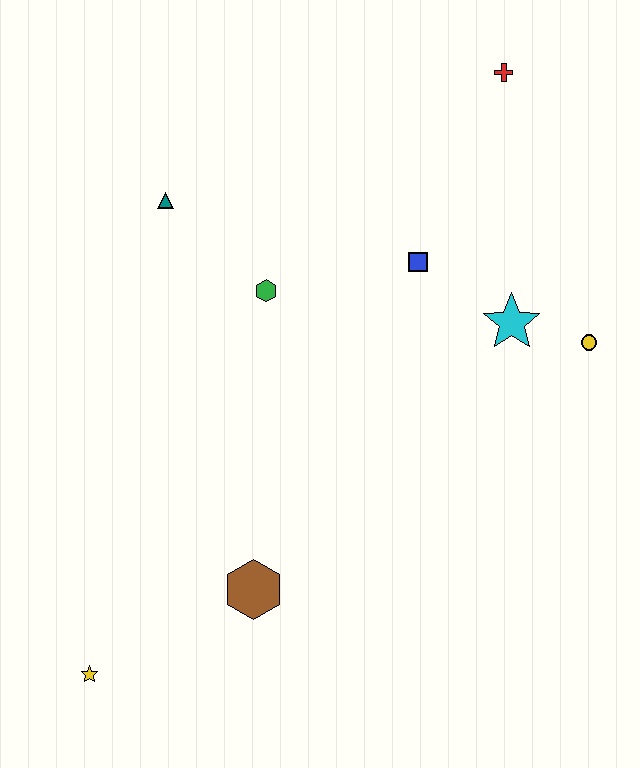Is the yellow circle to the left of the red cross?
No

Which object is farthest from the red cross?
The yellow star is farthest from the red cross.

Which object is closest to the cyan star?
The yellow circle is closest to the cyan star.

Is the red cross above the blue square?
Yes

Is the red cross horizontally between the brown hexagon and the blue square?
No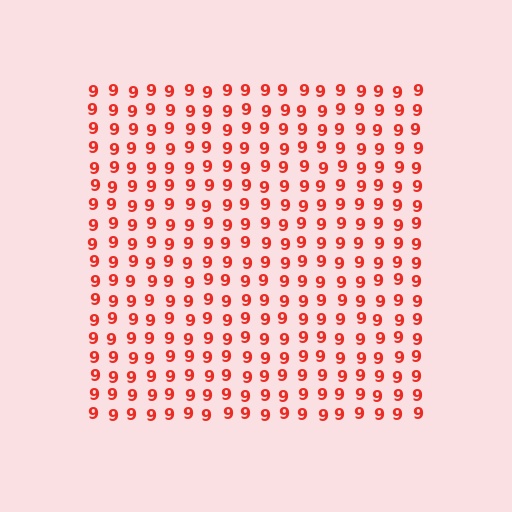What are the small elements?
The small elements are digit 9's.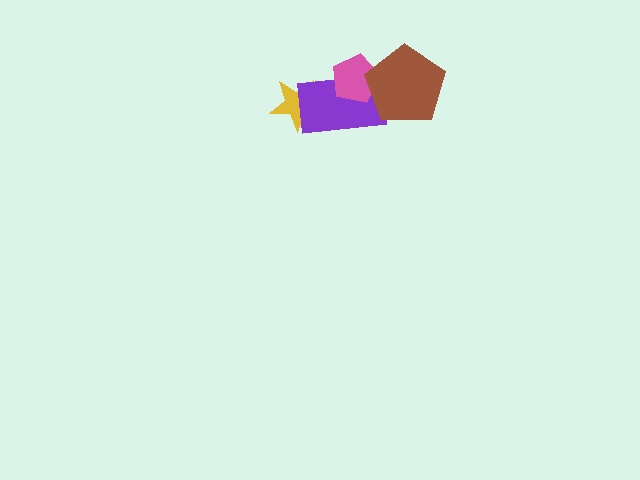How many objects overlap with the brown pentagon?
2 objects overlap with the brown pentagon.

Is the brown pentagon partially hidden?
No, no other shape covers it.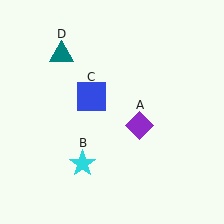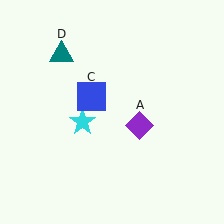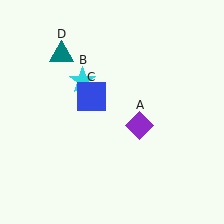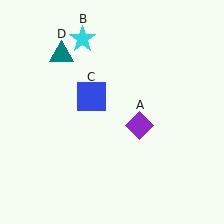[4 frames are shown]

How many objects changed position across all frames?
1 object changed position: cyan star (object B).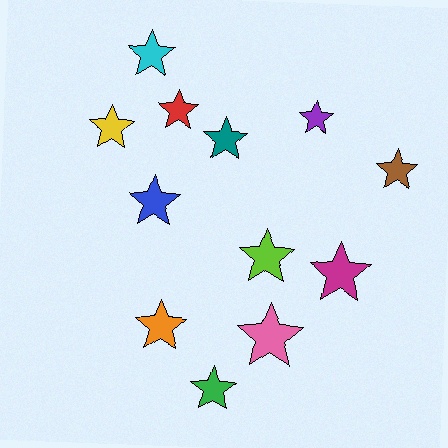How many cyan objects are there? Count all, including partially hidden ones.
There is 1 cyan object.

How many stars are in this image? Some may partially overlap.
There are 12 stars.